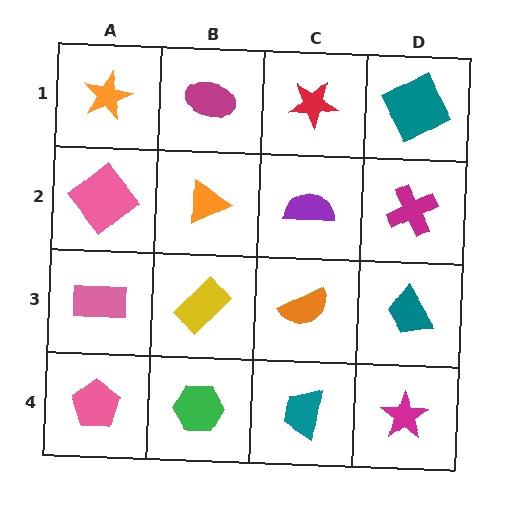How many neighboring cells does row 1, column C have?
3.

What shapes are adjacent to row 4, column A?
A pink rectangle (row 3, column A), a green hexagon (row 4, column B).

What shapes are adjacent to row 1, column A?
A pink diamond (row 2, column A), a magenta ellipse (row 1, column B).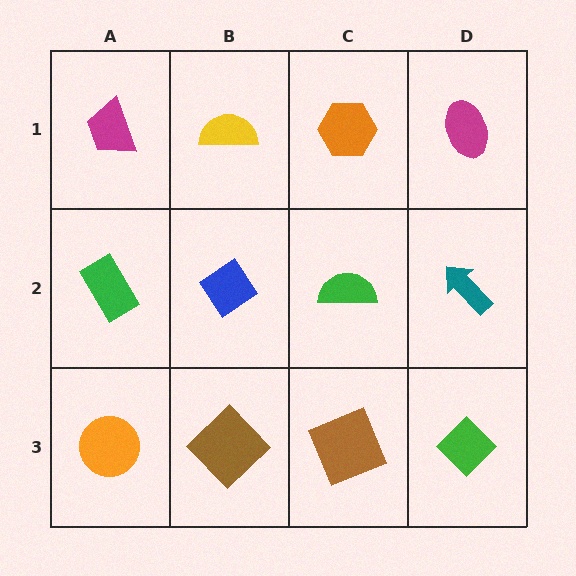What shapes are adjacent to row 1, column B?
A blue diamond (row 2, column B), a magenta trapezoid (row 1, column A), an orange hexagon (row 1, column C).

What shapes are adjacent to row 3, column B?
A blue diamond (row 2, column B), an orange circle (row 3, column A), a brown square (row 3, column C).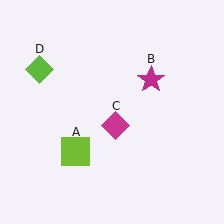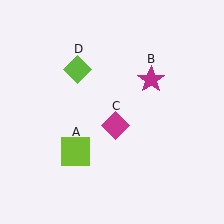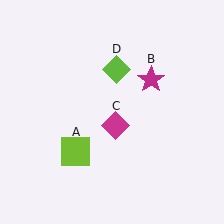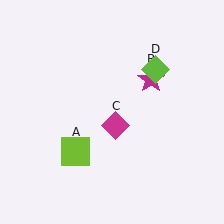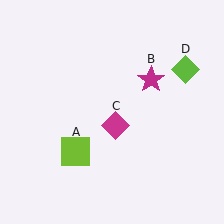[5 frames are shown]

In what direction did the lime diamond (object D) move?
The lime diamond (object D) moved right.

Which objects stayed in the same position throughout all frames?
Lime square (object A) and magenta star (object B) and magenta diamond (object C) remained stationary.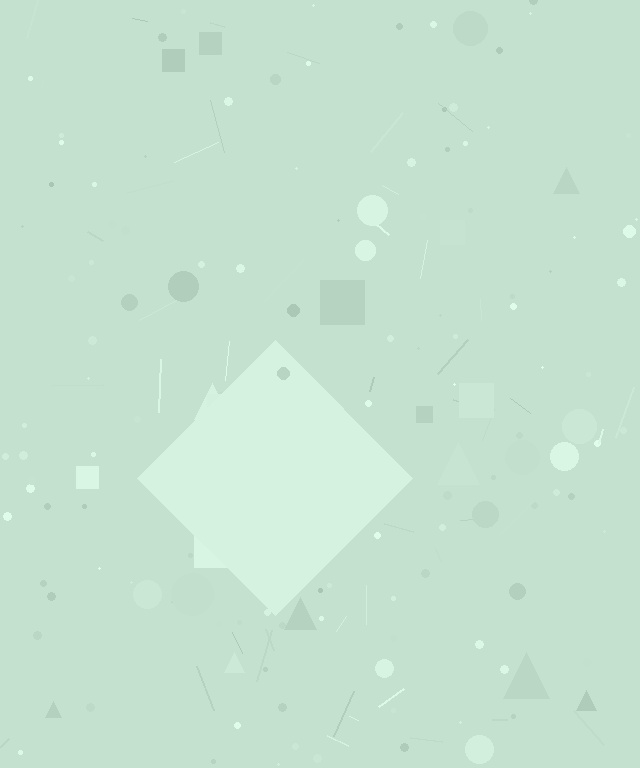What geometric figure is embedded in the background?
A diamond is embedded in the background.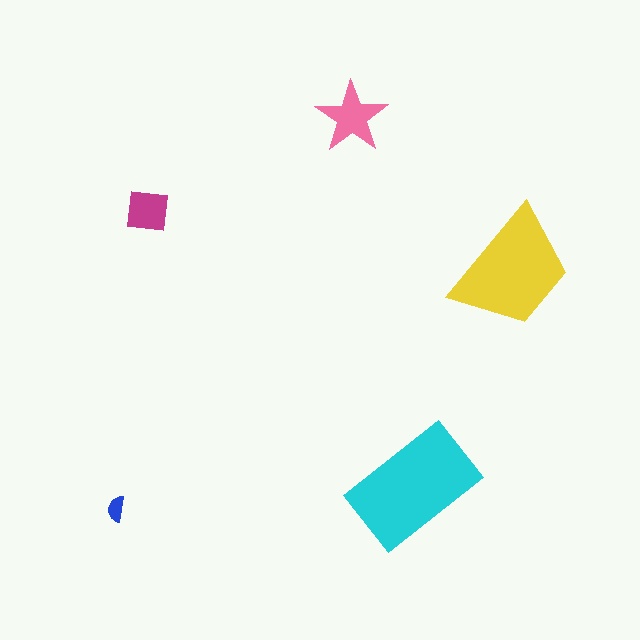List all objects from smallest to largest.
The blue semicircle, the magenta square, the pink star, the yellow trapezoid, the cyan rectangle.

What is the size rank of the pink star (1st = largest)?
3rd.